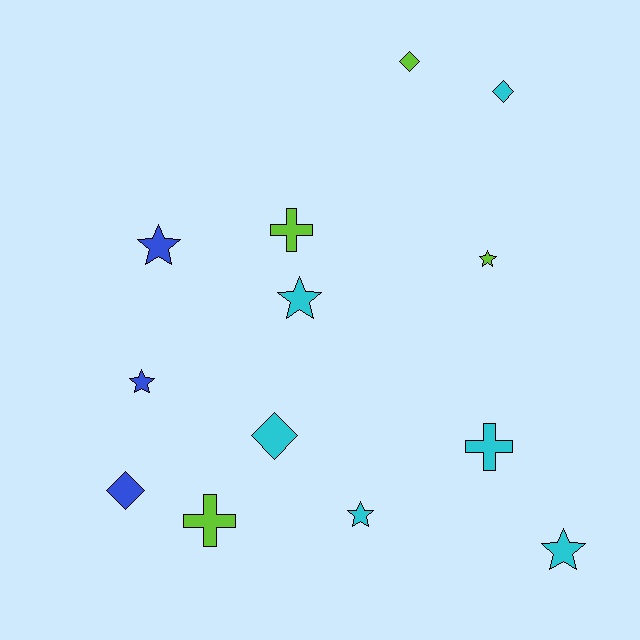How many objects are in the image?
There are 13 objects.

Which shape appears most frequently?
Star, with 6 objects.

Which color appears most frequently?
Cyan, with 6 objects.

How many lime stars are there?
There is 1 lime star.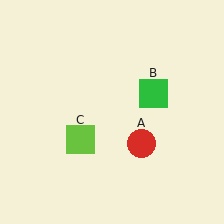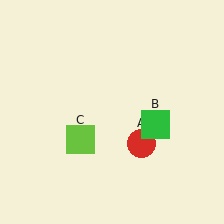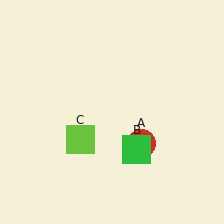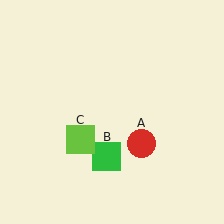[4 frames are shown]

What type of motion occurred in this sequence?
The green square (object B) rotated clockwise around the center of the scene.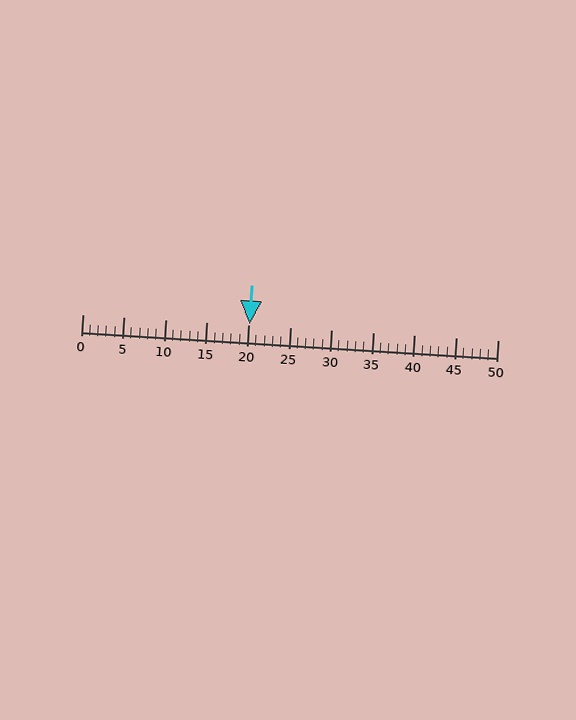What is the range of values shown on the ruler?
The ruler shows values from 0 to 50.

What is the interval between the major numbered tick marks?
The major tick marks are spaced 5 units apart.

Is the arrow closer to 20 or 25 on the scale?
The arrow is closer to 20.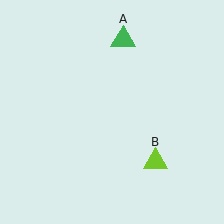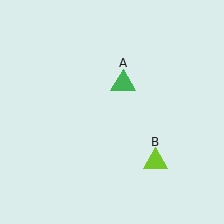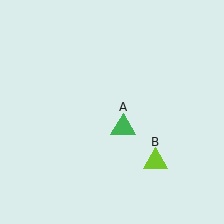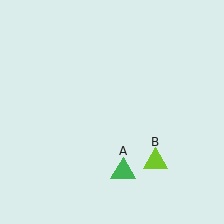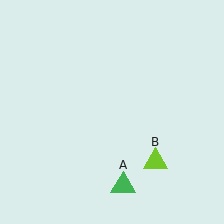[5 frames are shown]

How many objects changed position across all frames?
1 object changed position: green triangle (object A).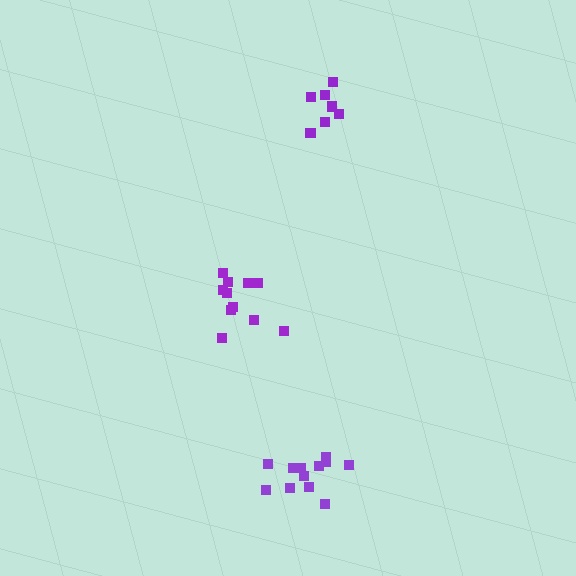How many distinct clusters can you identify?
There are 3 distinct clusters.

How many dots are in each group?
Group 1: 7 dots, Group 2: 11 dots, Group 3: 12 dots (30 total).